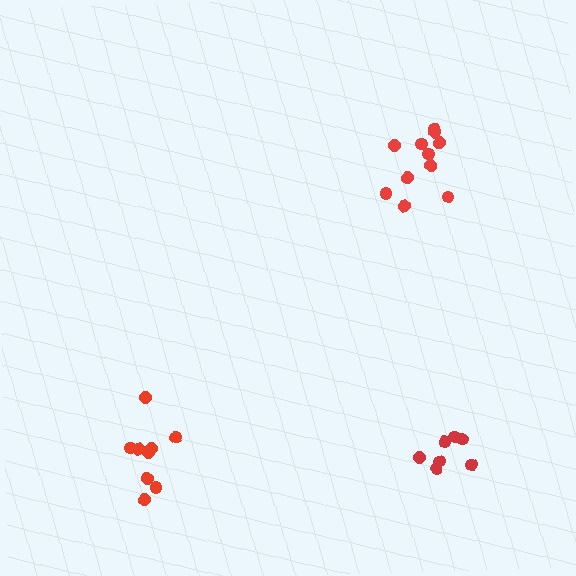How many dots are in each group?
Group 1: 9 dots, Group 2: 11 dots, Group 3: 8 dots (28 total).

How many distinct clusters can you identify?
There are 3 distinct clusters.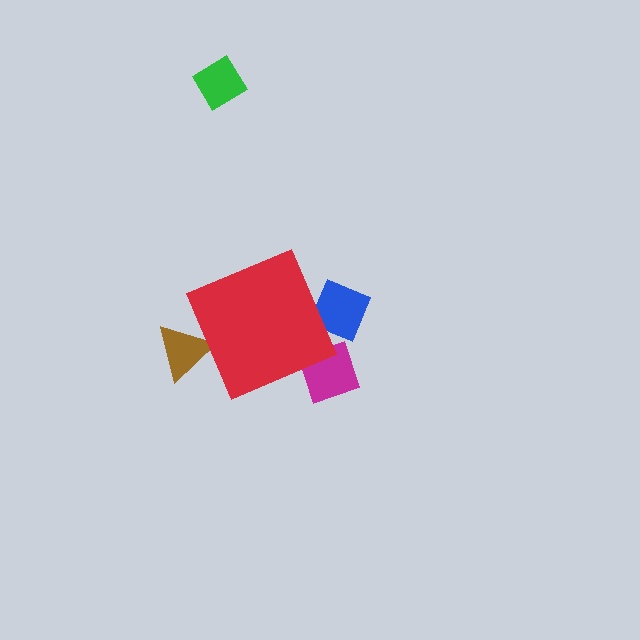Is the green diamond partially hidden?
No, the green diamond is fully visible.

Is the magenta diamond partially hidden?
Yes, the magenta diamond is partially hidden behind the red diamond.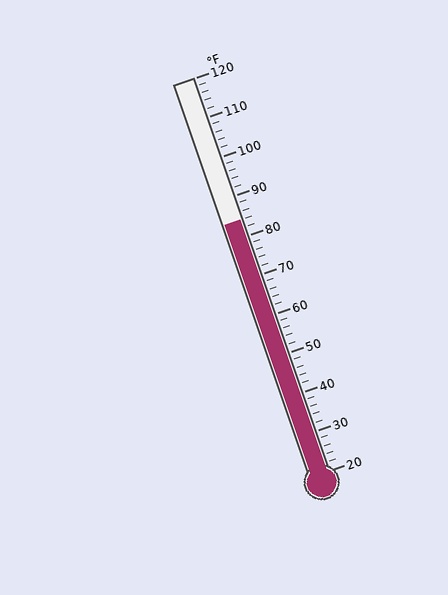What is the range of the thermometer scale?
The thermometer scale ranges from 20°F to 120°F.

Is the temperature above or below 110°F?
The temperature is below 110°F.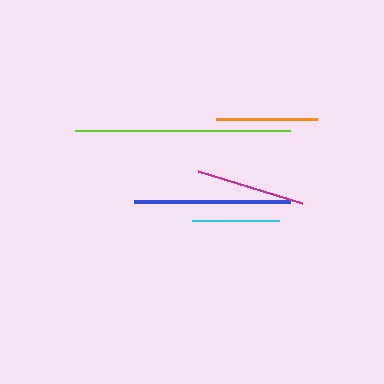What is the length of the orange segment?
The orange segment is approximately 101 pixels long.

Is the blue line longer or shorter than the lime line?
The lime line is longer than the blue line.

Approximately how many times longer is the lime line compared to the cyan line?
The lime line is approximately 2.5 times the length of the cyan line.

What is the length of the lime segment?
The lime segment is approximately 215 pixels long.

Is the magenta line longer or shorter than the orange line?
The magenta line is longer than the orange line.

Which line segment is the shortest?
The cyan line is the shortest at approximately 87 pixels.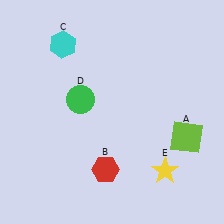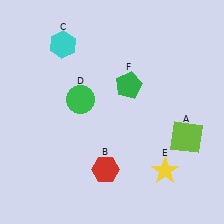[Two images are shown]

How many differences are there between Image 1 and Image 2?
There is 1 difference between the two images.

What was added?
A green pentagon (F) was added in Image 2.